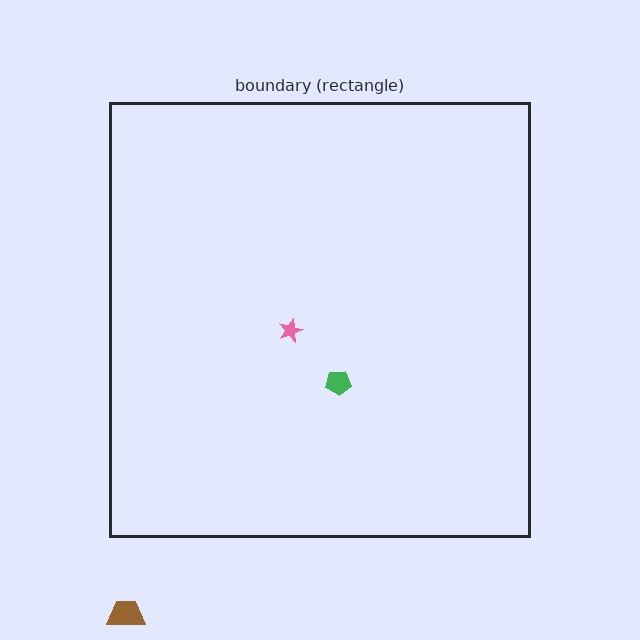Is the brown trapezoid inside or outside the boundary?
Outside.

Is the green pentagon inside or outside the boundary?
Inside.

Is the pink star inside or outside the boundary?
Inside.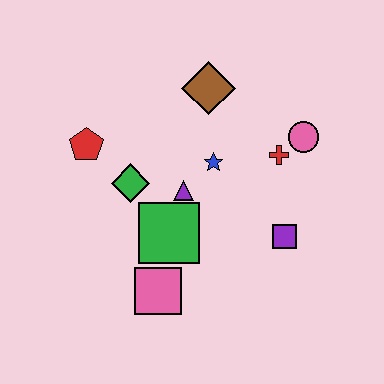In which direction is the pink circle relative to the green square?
The pink circle is to the right of the green square.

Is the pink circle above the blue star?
Yes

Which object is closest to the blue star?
The purple triangle is closest to the blue star.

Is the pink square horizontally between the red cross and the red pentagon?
Yes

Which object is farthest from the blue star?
The pink square is farthest from the blue star.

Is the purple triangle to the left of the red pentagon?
No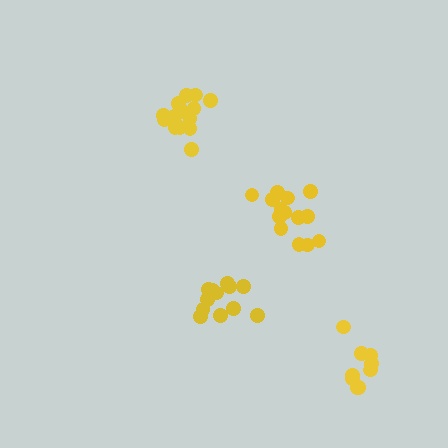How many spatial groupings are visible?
There are 4 spatial groupings.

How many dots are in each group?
Group 1: 9 dots, Group 2: 14 dots, Group 3: 12 dots, Group 4: 15 dots (50 total).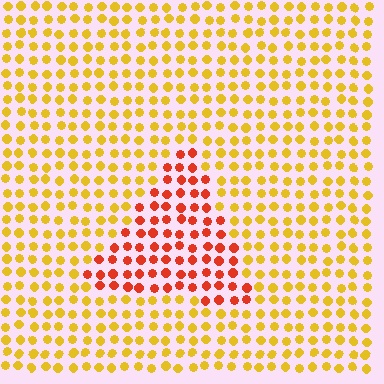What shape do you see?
I see a triangle.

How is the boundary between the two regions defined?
The boundary is defined purely by a slight shift in hue (about 43 degrees). Spacing, size, and orientation are identical on both sides.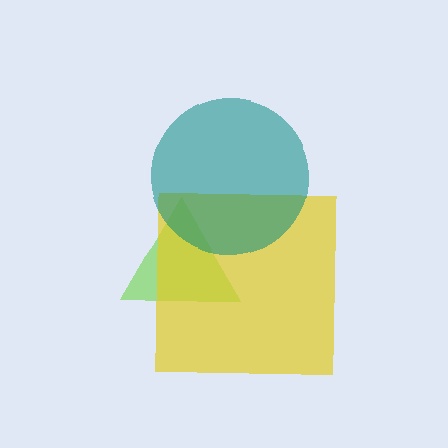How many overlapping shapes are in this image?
There are 3 overlapping shapes in the image.